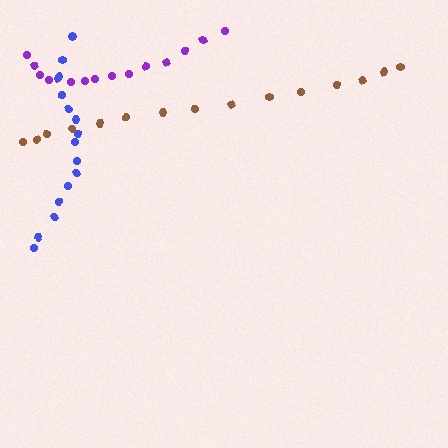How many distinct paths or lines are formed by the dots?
There are 3 distinct paths.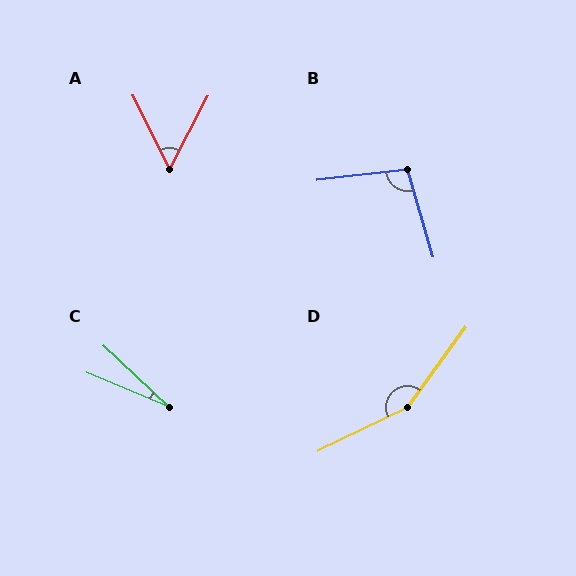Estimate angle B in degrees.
Approximately 100 degrees.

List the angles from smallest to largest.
C (20°), A (54°), B (100°), D (152°).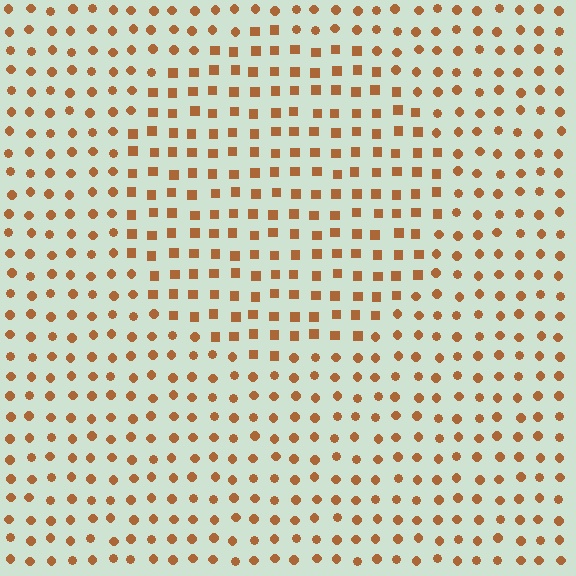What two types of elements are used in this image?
The image uses squares inside the circle region and circles outside it.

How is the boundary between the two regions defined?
The boundary is defined by a change in element shape: squares inside vs. circles outside. All elements share the same color and spacing.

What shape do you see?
I see a circle.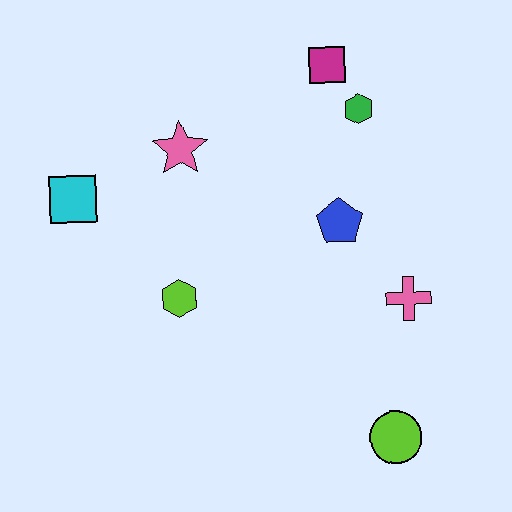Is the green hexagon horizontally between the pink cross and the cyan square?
Yes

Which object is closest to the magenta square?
The green hexagon is closest to the magenta square.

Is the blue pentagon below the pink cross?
No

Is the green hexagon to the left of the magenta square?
No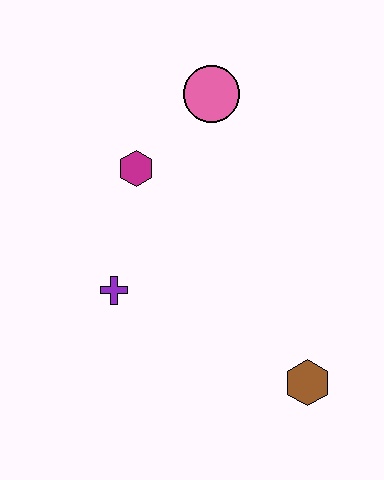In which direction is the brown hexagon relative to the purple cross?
The brown hexagon is to the right of the purple cross.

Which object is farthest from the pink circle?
The brown hexagon is farthest from the pink circle.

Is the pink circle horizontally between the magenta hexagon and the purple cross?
No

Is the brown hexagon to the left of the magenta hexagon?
No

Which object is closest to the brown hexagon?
The purple cross is closest to the brown hexagon.